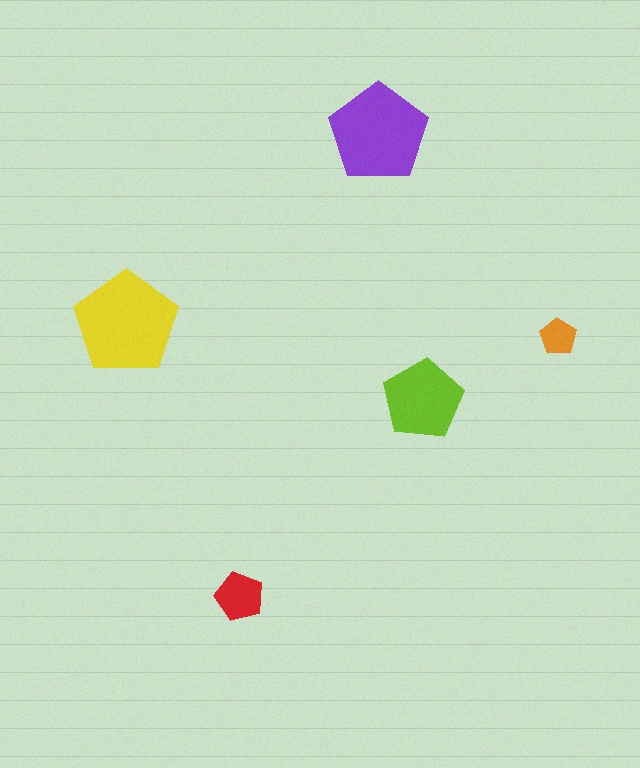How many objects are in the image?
There are 5 objects in the image.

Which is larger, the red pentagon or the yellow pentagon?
The yellow one.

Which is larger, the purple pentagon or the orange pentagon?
The purple one.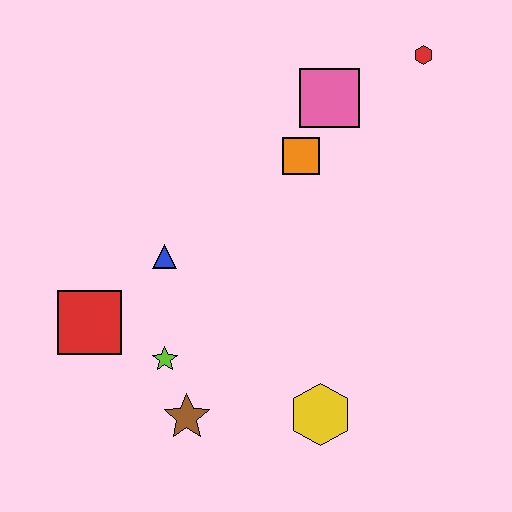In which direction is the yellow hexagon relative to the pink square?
The yellow hexagon is below the pink square.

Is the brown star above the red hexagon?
No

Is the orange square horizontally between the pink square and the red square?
Yes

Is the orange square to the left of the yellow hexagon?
Yes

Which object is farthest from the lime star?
The red hexagon is farthest from the lime star.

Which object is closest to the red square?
The lime star is closest to the red square.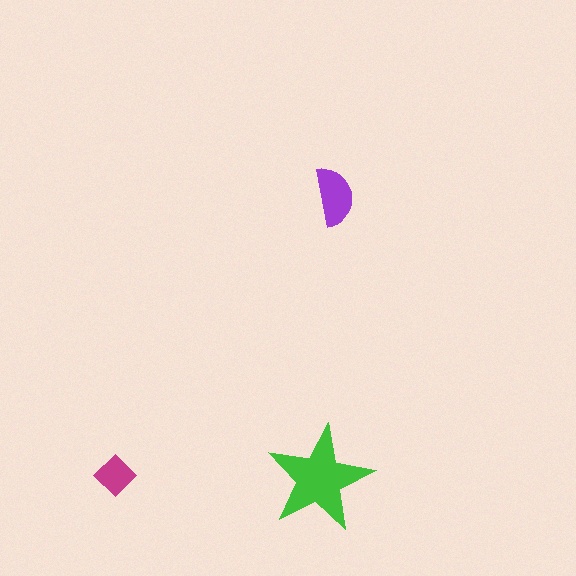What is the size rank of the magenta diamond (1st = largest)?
3rd.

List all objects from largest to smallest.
The green star, the purple semicircle, the magenta diamond.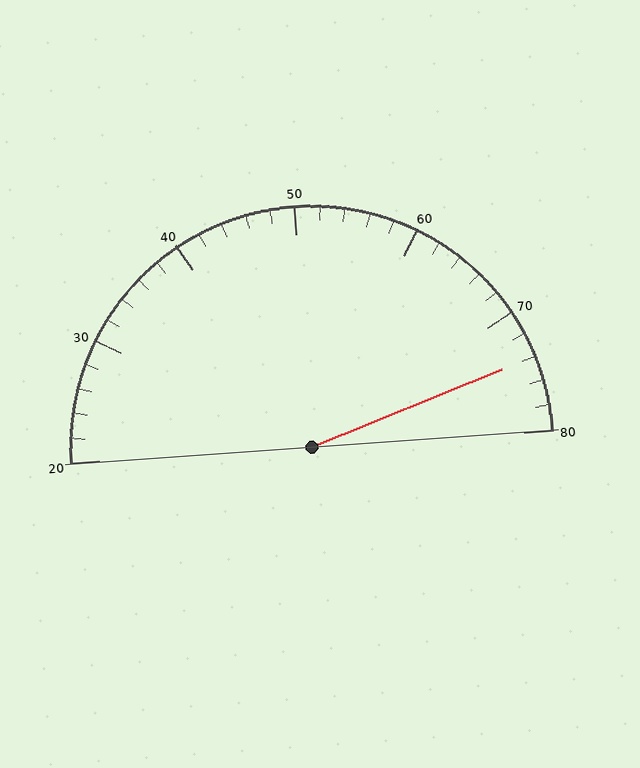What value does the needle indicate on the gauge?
The needle indicates approximately 74.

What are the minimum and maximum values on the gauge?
The gauge ranges from 20 to 80.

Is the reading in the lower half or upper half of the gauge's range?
The reading is in the upper half of the range (20 to 80).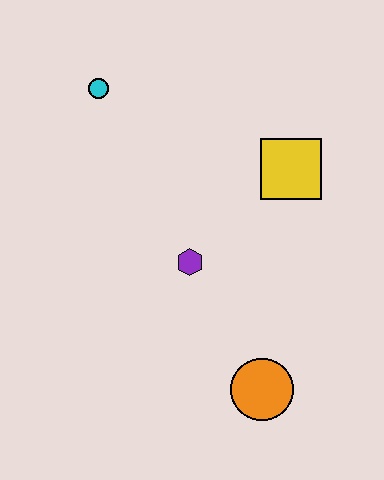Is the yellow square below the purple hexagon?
No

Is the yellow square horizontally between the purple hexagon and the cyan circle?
No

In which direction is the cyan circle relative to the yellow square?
The cyan circle is to the left of the yellow square.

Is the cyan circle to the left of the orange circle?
Yes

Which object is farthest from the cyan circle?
The orange circle is farthest from the cyan circle.